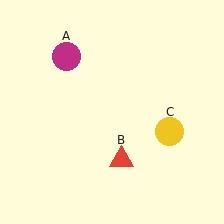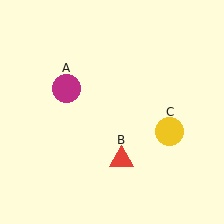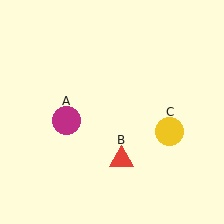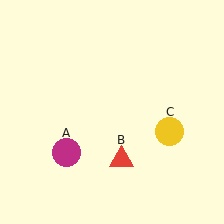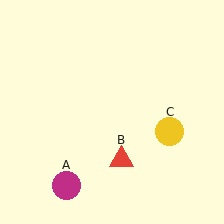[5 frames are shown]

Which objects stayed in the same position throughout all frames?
Red triangle (object B) and yellow circle (object C) remained stationary.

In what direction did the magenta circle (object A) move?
The magenta circle (object A) moved down.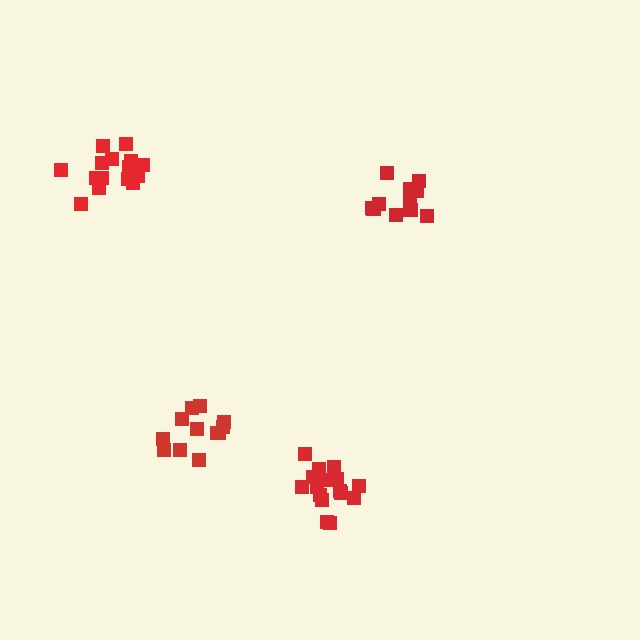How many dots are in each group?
Group 1: 11 dots, Group 2: 12 dots, Group 3: 15 dots, Group 4: 17 dots (55 total).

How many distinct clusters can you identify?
There are 4 distinct clusters.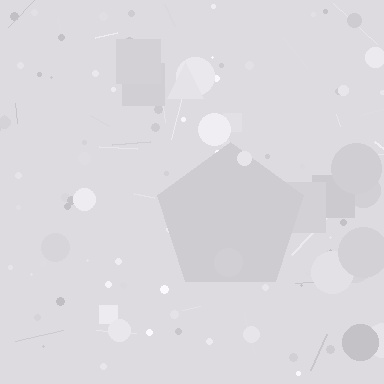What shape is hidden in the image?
A pentagon is hidden in the image.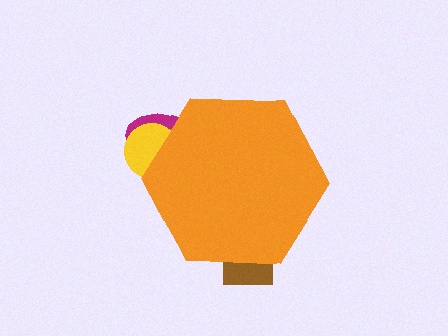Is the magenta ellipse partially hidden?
Yes, the magenta ellipse is partially hidden behind the orange hexagon.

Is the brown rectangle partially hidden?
Yes, the brown rectangle is partially hidden behind the orange hexagon.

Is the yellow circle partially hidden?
Yes, the yellow circle is partially hidden behind the orange hexagon.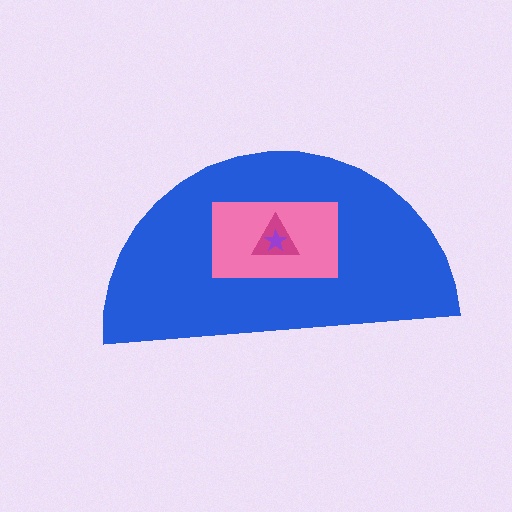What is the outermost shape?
The blue semicircle.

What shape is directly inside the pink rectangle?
The magenta triangle.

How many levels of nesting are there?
4.